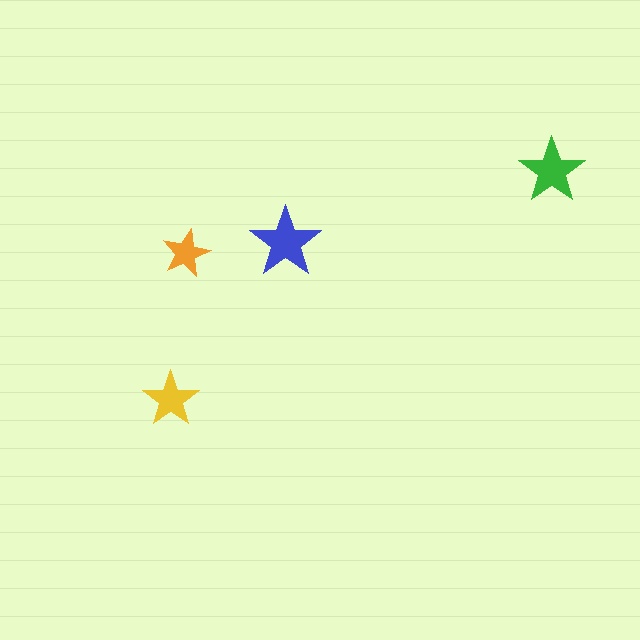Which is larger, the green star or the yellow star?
The green one.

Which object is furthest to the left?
The yellow star is leftmost.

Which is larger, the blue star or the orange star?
The blue one.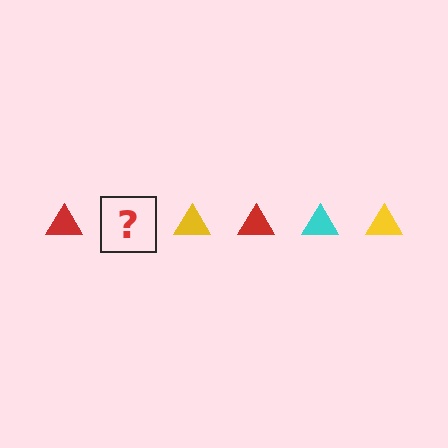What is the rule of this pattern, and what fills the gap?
The rule is that the pattern cycles through red, cyan, yellow triangles. The gap should be filled with a cyan triangle.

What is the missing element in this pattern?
The missing element is a cyan triangle.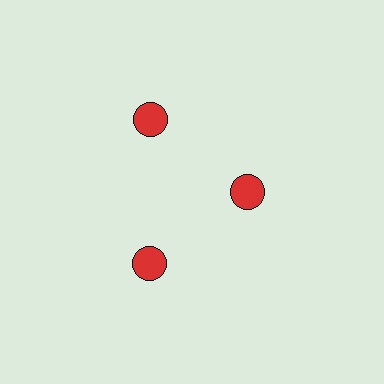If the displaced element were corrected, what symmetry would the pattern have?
It would have 3-fold rotational symmetry — the pattern would map onto itself every 120 degrees.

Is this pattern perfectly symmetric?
No. The 3 red circles are arranged in a ring, but one element near the 3 o'clock position is pulled inward toward the center, breaking the 3-fold rotational symmetry.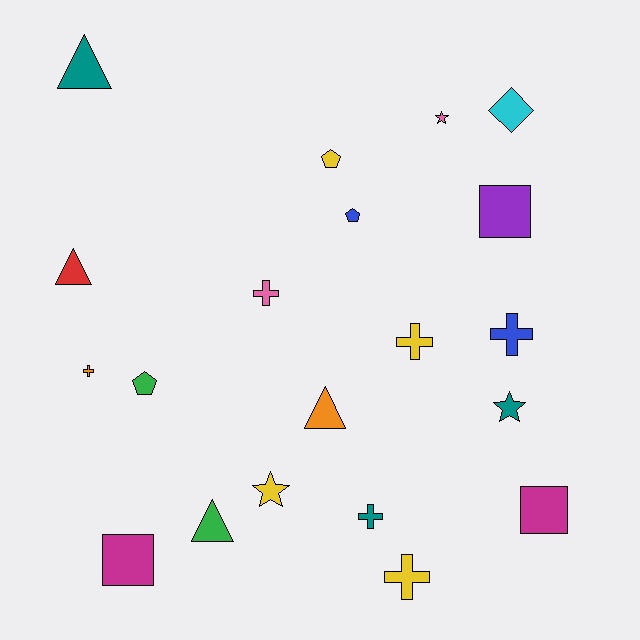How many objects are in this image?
There are 20 objects.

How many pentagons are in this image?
There are 3 pentagons.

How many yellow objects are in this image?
There are 4 yellow objects.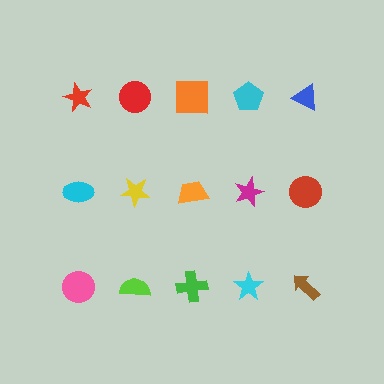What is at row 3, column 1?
A pink circle.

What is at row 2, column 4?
A magenta star.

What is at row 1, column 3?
An orange square.